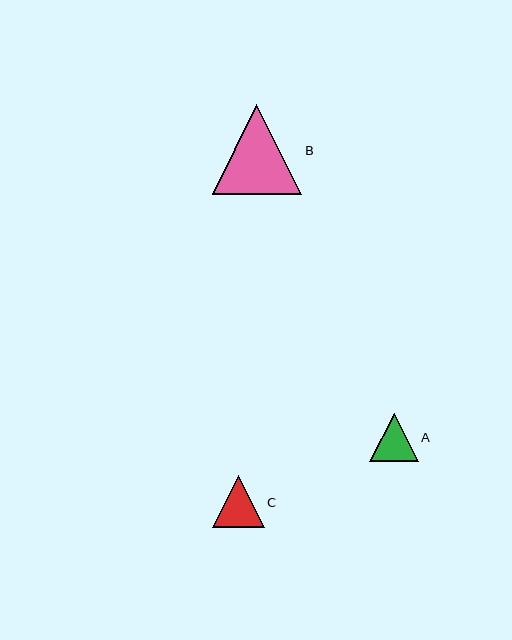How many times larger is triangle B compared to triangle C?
Triangle B is approximately 1.7 times the size of triangle C.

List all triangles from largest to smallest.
From largest to smallest: B, C, A.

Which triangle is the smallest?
Triangle A is the smallest with a size of approximately 49 pixels.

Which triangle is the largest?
Triangle B is the largest with a size of approximately 90 pixels.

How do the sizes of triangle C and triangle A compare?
Triangle C and triangle A are approximately the same size.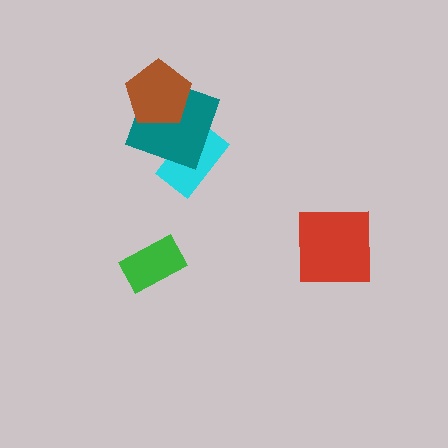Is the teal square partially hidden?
Yes, it is partially covered by another shape.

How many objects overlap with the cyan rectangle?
1 object overlaps with the cyan rectangle.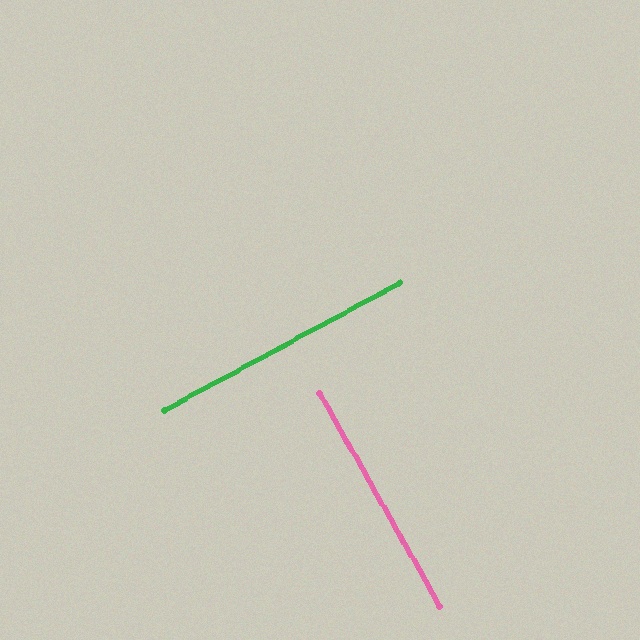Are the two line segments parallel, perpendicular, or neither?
Perpendicular — they meet at approximately 89°.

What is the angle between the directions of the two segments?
Approximately 89 degrees.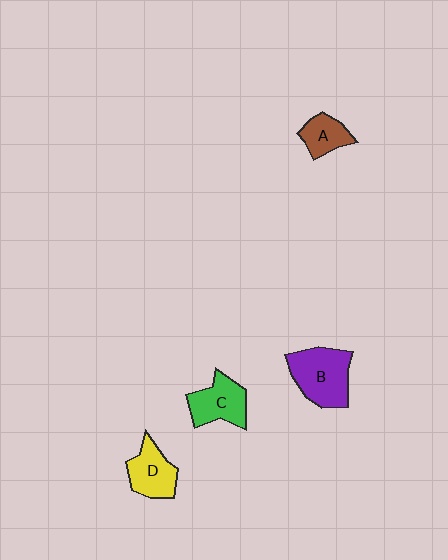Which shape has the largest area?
Shape B (purple).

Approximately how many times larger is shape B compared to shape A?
Approximately 1.9 times.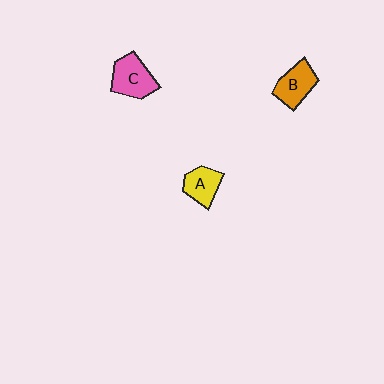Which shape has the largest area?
Shape C (pink).